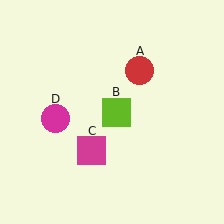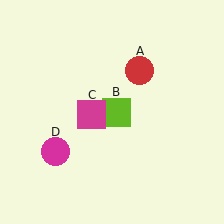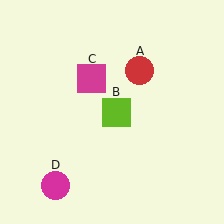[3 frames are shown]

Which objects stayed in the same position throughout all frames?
Red circle (object A) and lime square (object B) remained stationary.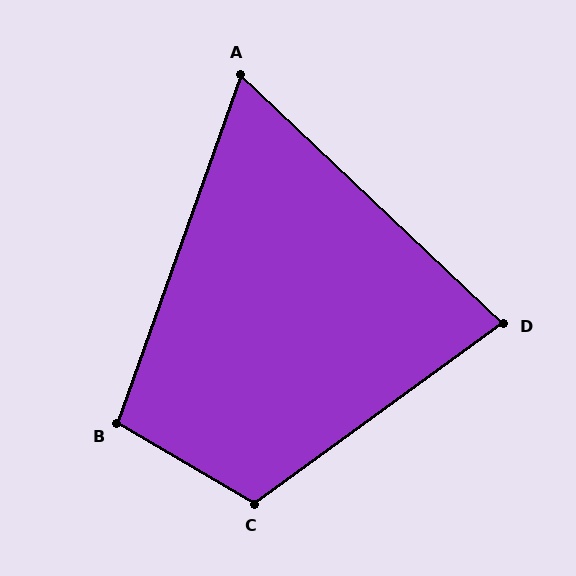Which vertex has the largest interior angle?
C, at approximately 114 degrees.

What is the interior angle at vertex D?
Approximately 79 degrees (acute).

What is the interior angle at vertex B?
Approximately 101 degrees (obtuse).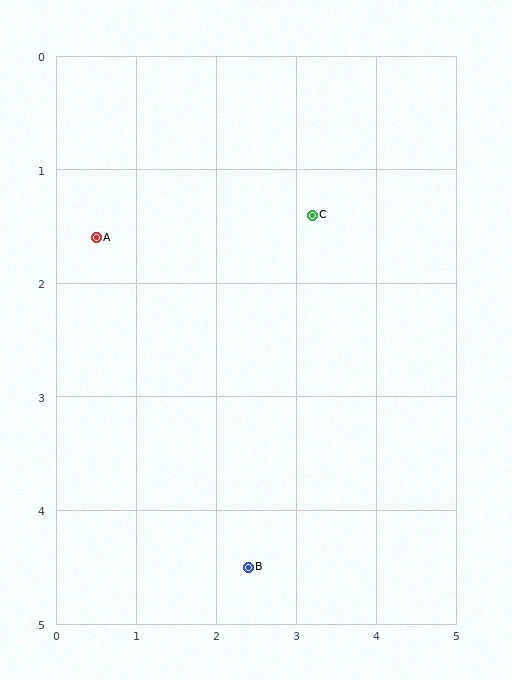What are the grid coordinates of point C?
Point C is at approximately (3.2, 1.4).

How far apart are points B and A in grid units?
Points B and A are about 3.5 grid units apart.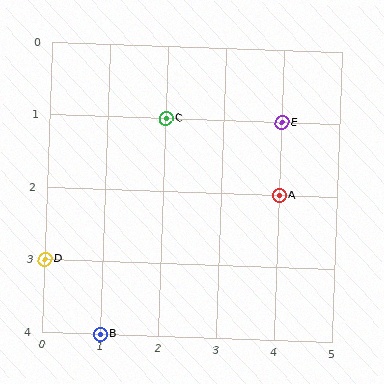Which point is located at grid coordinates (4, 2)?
Point A is at (4, 2).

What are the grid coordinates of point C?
Point C is at grid coordinates (2, 1).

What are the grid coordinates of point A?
Point A is at grid coordinates (4, 2).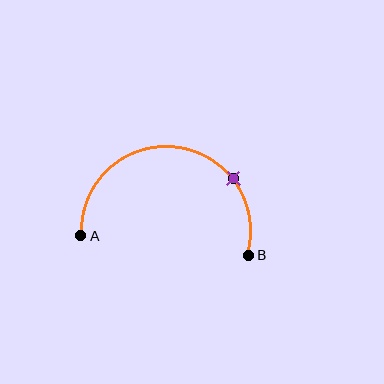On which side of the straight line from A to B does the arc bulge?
The arc bulges above the straight line connecting A and B.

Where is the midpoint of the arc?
The arc midpoint is the point on the curve farthest from the straight line joining A and B. It sits above that line.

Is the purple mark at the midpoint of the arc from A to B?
No. The purple mark lies on the arc but is closer to endpoint B. The arc midpoint would be at the point on the curve equidistant along the arc from both A and B.